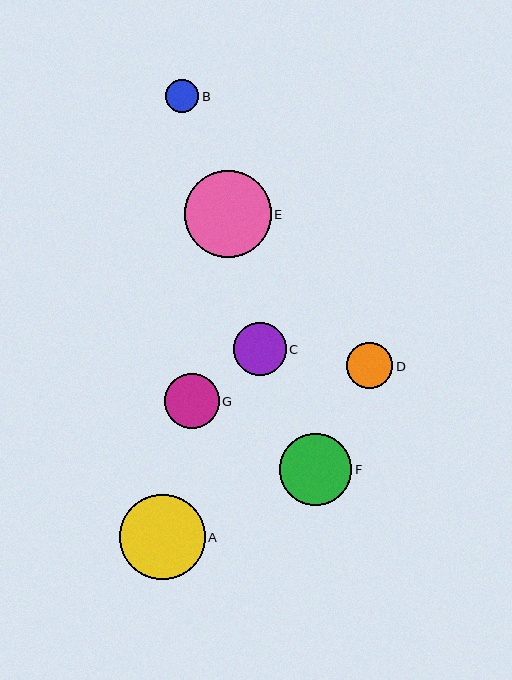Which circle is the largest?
Circle E is the largest with a size of approximately 87 pixels.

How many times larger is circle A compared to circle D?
Circle A is approximately 1.9 times the size of circle D.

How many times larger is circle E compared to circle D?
Circle E is approximately 1.9 times the size of circle D.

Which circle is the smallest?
Circle B is the smallest with a size of approximately 33 pixels.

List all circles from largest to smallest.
From largest to smallest: E, A, F, G, C, D, B.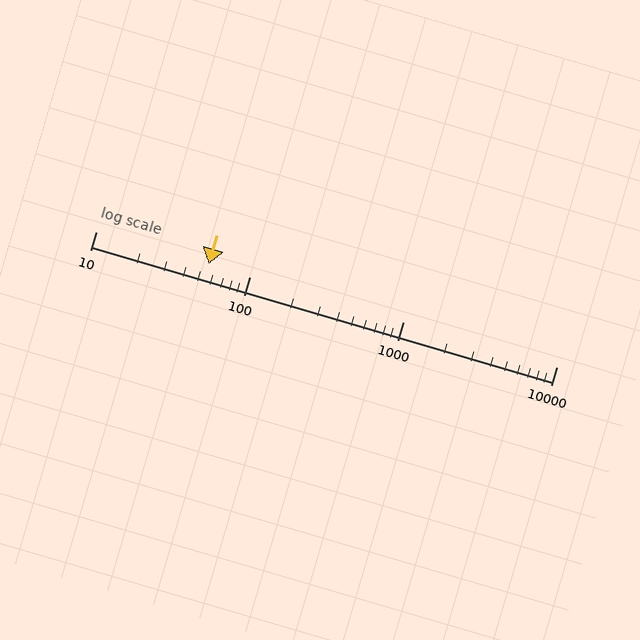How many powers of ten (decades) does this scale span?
The scale spans 3 decades, from 10 to 10000.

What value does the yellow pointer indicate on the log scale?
The pointer indicates approximately 54.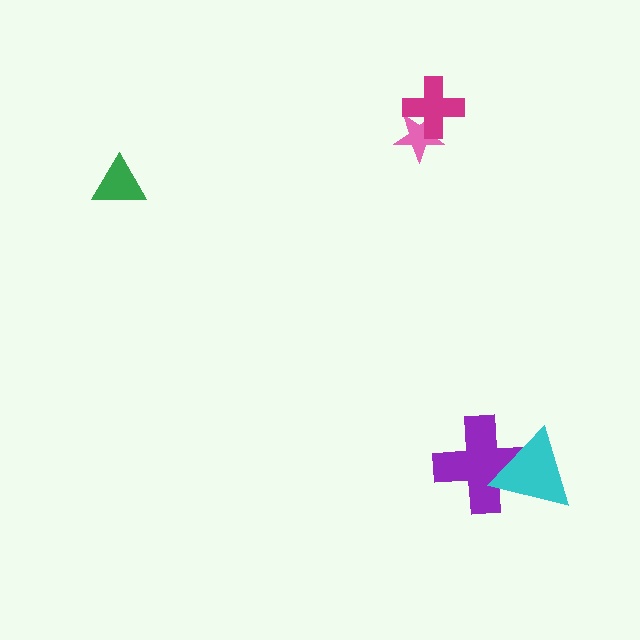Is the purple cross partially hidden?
Yes, it is partially covered by another shape.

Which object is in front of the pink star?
The magenta cross is in front of the pink star.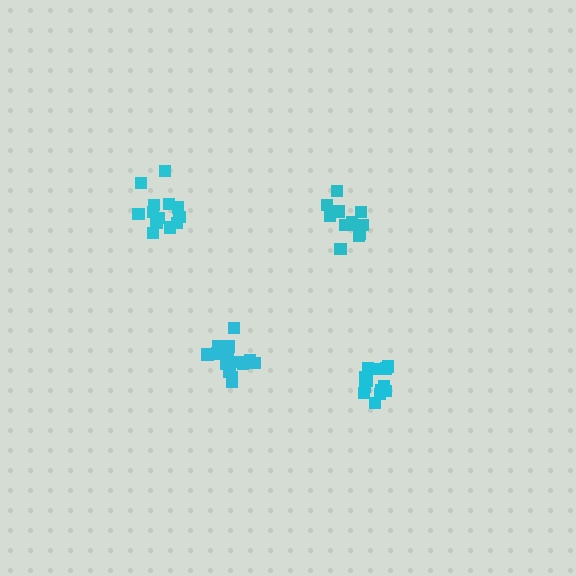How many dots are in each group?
Group 1: 13 dots, Group 2: 13 dots, Group 3: 15 dots, Group 4: 13 dots (54 total).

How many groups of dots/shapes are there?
There are 4 groups.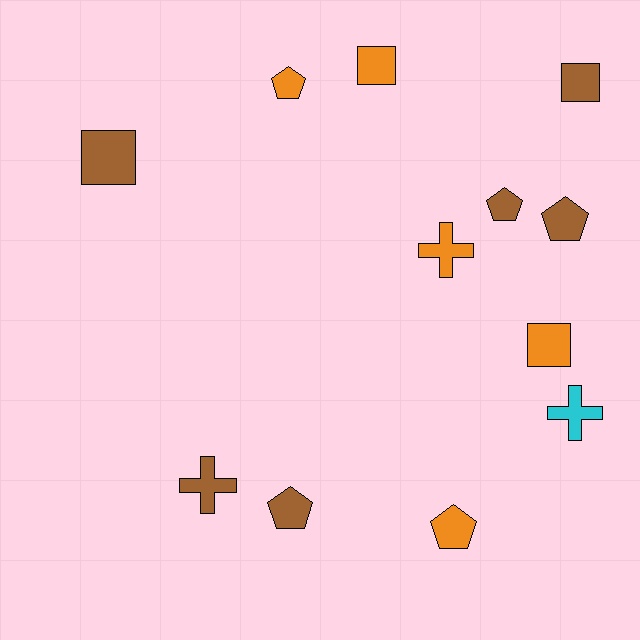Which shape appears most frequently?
Pentagon, with 5 objects.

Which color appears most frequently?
Brown, with 6 objects.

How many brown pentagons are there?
There are 3 brown pentagons.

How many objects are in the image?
There are 12 objects.